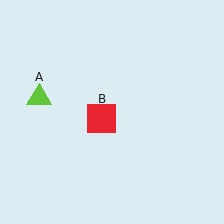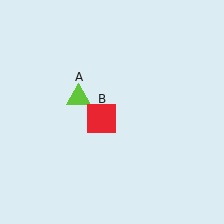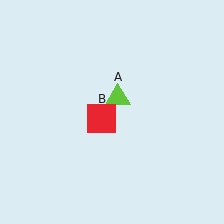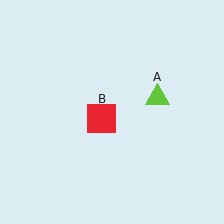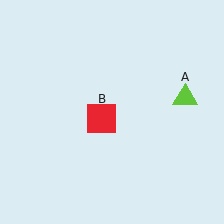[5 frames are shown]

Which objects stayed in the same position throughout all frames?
Red square (object B) remained stationary.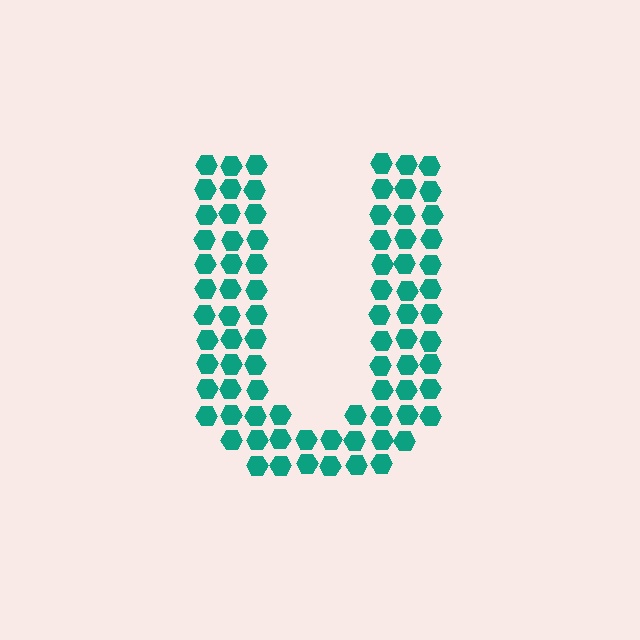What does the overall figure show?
The overall figure shows the letter U.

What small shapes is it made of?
It is made of small hexagons.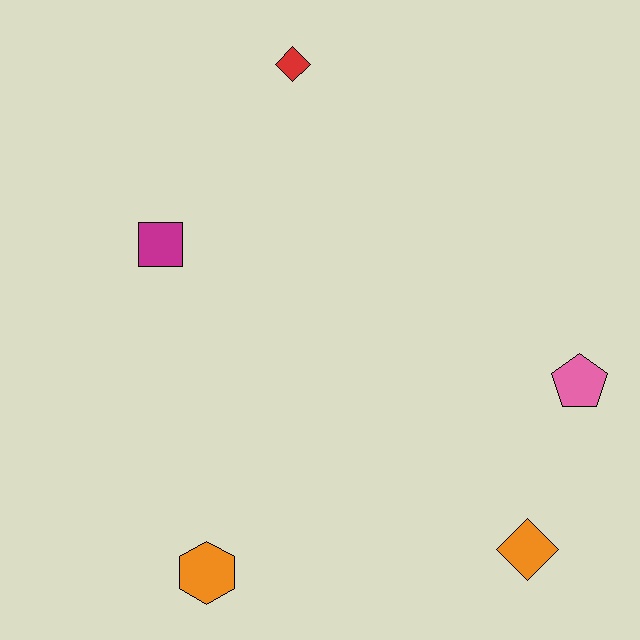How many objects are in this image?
There are 5 objects.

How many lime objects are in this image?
There are no lime objects.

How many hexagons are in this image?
There is 1 hexagon.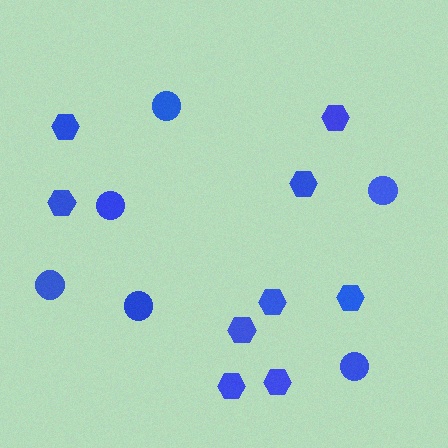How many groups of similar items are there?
There are 2 groups: one group of hexagons (9) and one group of circles (6).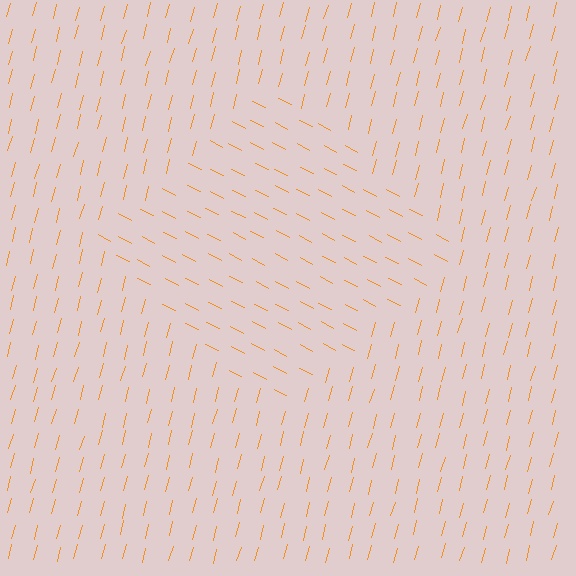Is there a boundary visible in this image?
Yes, there is a texture boundary formed by a change in line orientation.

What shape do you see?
I see a diamond.